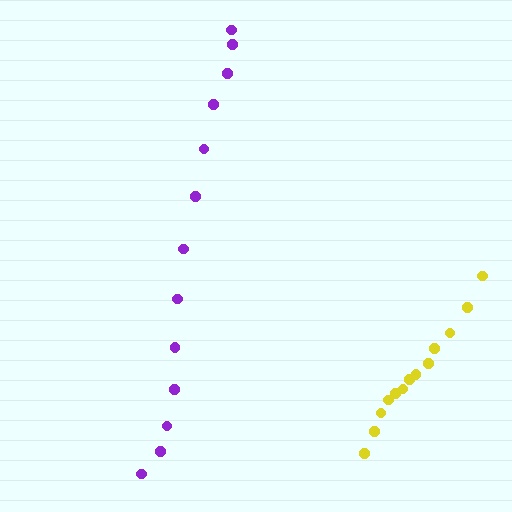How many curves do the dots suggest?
There are 2 distinct paths.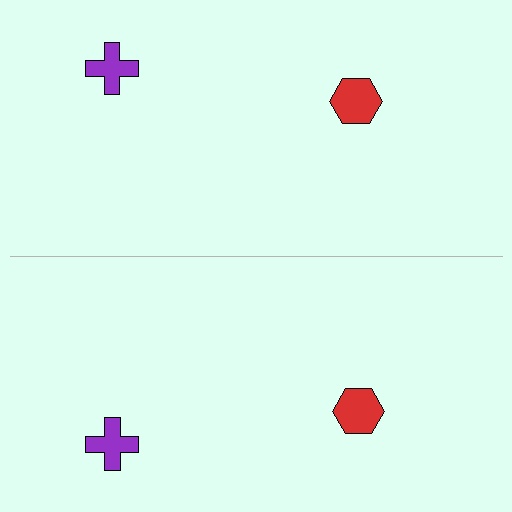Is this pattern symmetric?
Yes, this pattern has bilateral (reflection) symmetry.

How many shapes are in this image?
There are 4 shapes in this image.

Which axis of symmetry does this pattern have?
The pattern has a horizontal axis of symmetry running through the center of the image.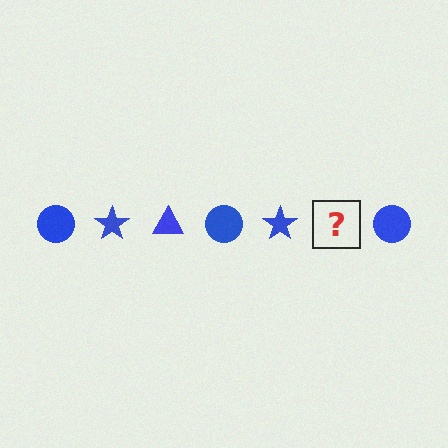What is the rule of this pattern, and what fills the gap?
The rule is that the pattern cycles through circle, star, triangle shapes in blue. The gap should be filled with a blue triangle.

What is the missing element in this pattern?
The missing element is a blue triangle.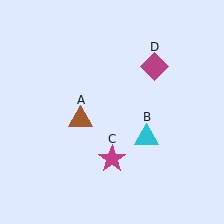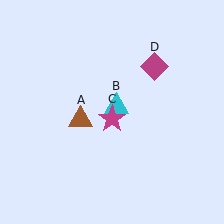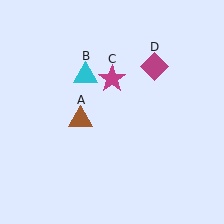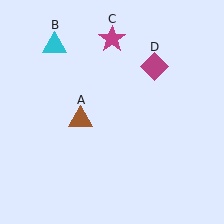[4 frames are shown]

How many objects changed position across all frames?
2 objects changed position: cyan triangle (object B), magenta star (object C).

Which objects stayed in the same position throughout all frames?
Brown triangle (object A) and magenta diamond (object D) remained stationary.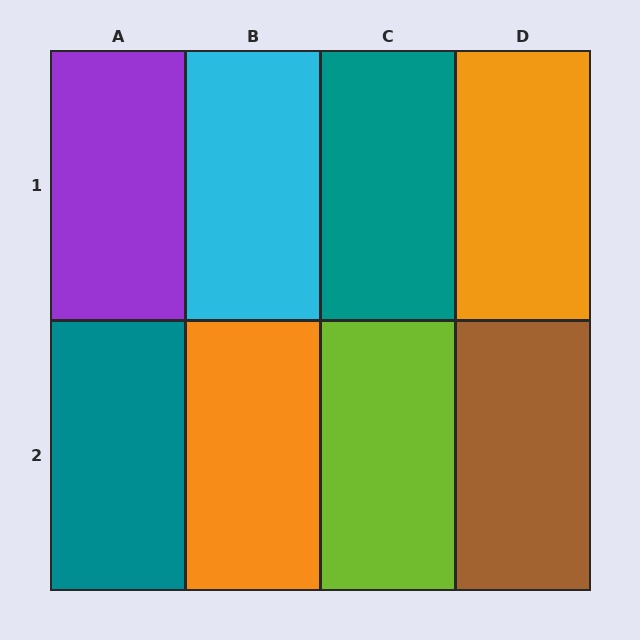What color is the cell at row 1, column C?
Teal.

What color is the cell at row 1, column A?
Purple.